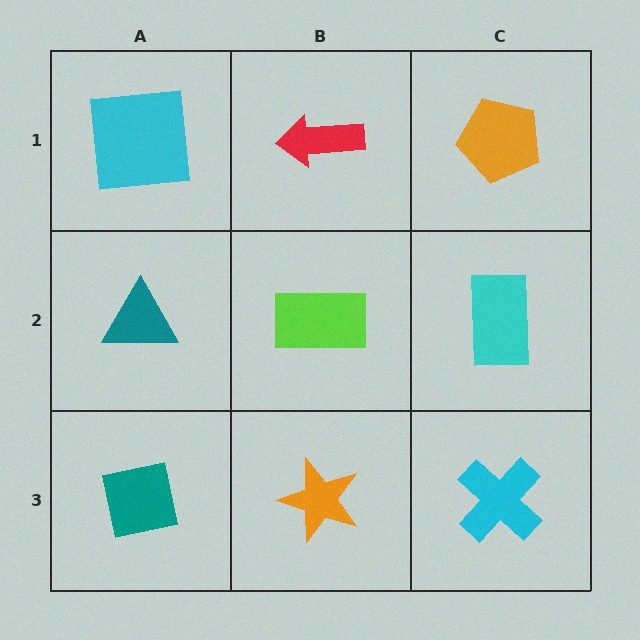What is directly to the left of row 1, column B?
A cyan square.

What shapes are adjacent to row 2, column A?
A cyan square (row 1, column A), a teal square (row 3, column A), a lime rectangle (row 2, column B).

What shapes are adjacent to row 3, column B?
A lime rectangle (row 2, column B), a teal square (row 3, column A), a cyan cross (row 3, column C).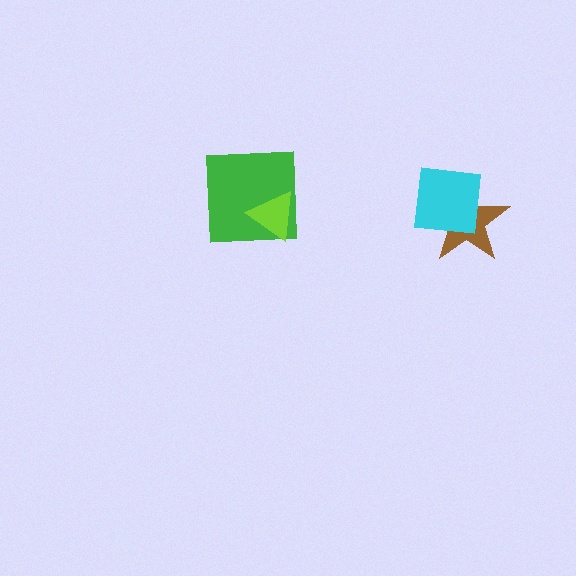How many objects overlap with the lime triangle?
1 object overlaps with the lime triangle.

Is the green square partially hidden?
Yes, it is partially covered by another shape.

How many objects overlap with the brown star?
1 object overlaps with the brown star.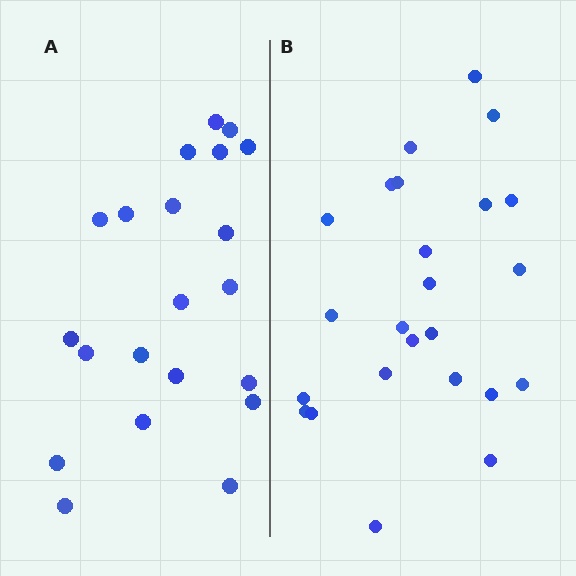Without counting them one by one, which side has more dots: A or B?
Region B (the right region) has more dots.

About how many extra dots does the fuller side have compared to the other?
Region B has just a few more — roughly 2 or 3 more dots than region A.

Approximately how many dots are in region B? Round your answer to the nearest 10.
About 20 dots. (The exact count is 24, which rounds to 20.)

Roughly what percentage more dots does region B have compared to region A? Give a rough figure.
About 15% more.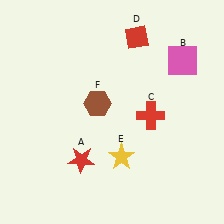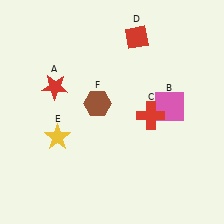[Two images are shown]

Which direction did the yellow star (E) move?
The yellow star (E) moved left.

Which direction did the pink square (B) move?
The pink square (B) moved down.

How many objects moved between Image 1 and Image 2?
3 objects moved between the two images.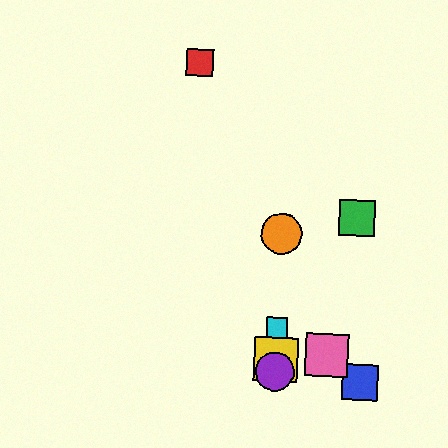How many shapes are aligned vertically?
4 shapes (the yellow square, the purple circle, the orange circle, the cyan square) are aligned vertically.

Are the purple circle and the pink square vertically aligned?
No, the purple circle is at x≈275 and the pink square is at x≈326.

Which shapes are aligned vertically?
The yellow square, the purple circle, the orange circle, the cyan square are aligned vertically.